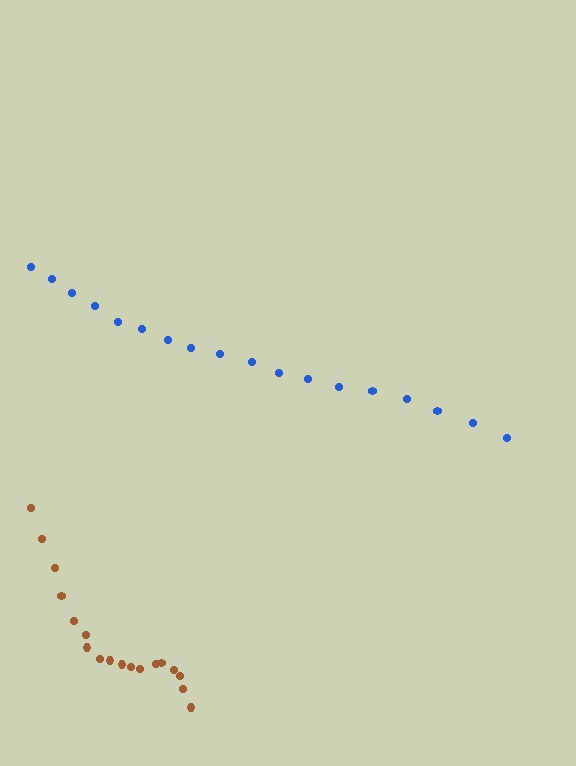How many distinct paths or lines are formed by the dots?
There are 2 distinct paths.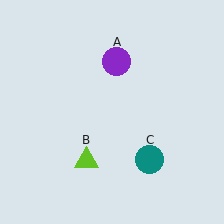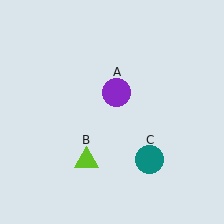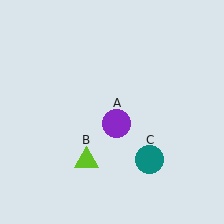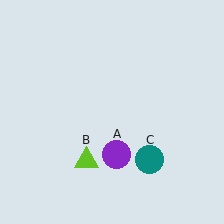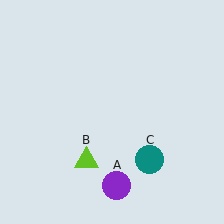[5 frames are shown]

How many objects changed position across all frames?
1 object changed position: purple circle (object A).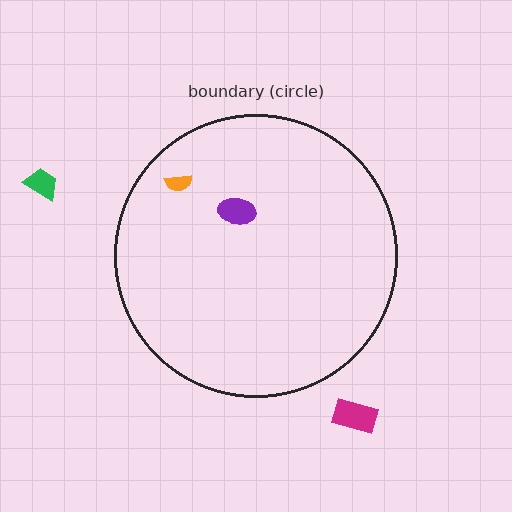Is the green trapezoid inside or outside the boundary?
Outside.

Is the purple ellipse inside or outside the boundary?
Inside.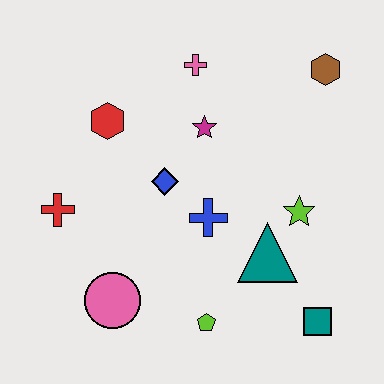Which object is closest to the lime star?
The teal triangle is closest to the lime star.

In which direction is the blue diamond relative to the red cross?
The blue diamond is to the right of the red cross.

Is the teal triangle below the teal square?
No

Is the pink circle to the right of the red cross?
Yes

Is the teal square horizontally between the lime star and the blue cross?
No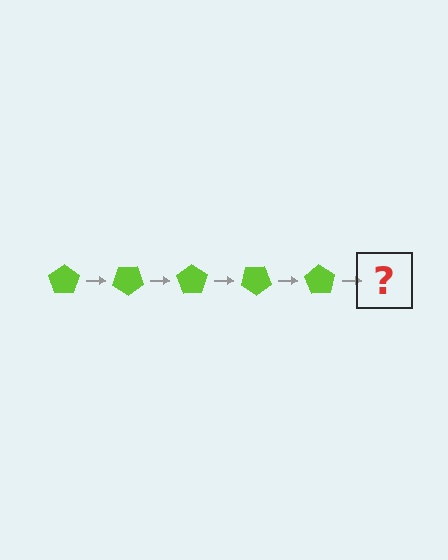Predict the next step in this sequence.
The next step is a lime pentagon rotated 175 degrees.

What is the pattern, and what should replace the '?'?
The pattern is that the pentagon rotates 35 degrees each step. The '?' should be a lime pentagon rotated 175 degrees.